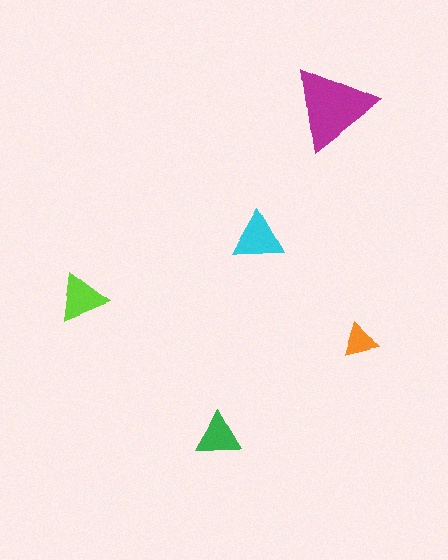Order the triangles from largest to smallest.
the magenta one, the cyan one, the lime one, the green one, the orange one.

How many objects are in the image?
There are 5 objects in the image.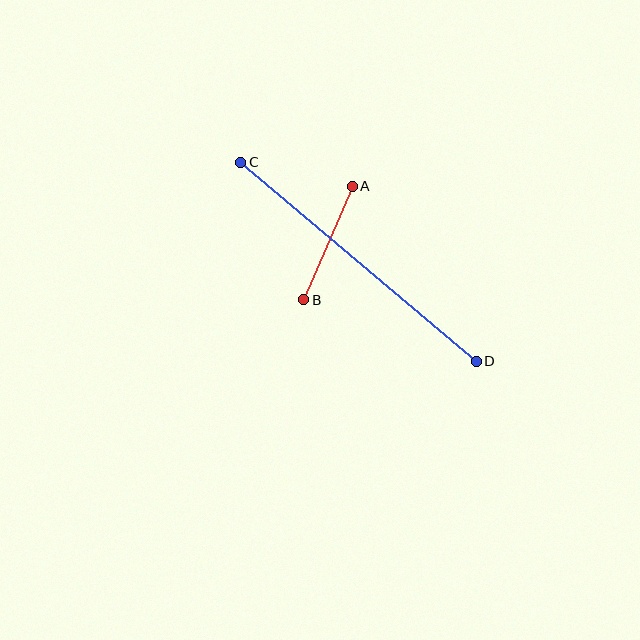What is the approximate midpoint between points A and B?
The midpoint is at approximately (328, 243) pixels.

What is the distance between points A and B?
The distance is approximately 123 pixels.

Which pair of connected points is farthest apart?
Points C and D are farthest apart.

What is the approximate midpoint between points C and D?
The midpoint is at approximately (358, 262) pixels.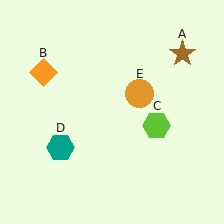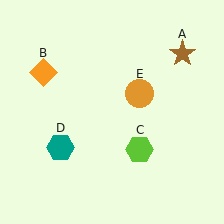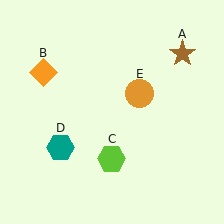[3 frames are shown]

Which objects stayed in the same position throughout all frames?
Brown star (object A) and orange diamond (object B) and teal hexagon (object D) and orange circle (object E) remained stationary.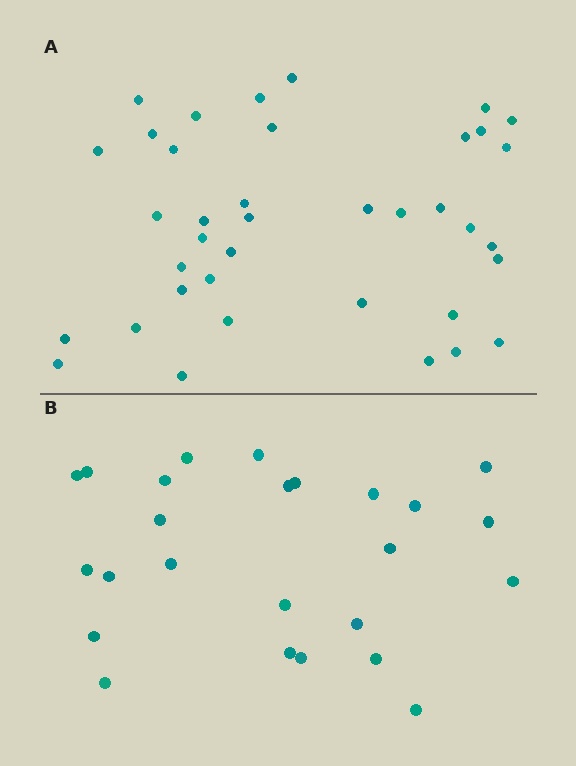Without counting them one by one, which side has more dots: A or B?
Region A (the top region) has more dots.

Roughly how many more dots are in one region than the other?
Region A has approximately 15 more dots than region B.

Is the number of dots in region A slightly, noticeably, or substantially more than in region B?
Region A has substantially more. The ratio is roughly 1.5 to 1.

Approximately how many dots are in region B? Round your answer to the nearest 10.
About 20 dots. (The exact count is 25, which rounds to 20.)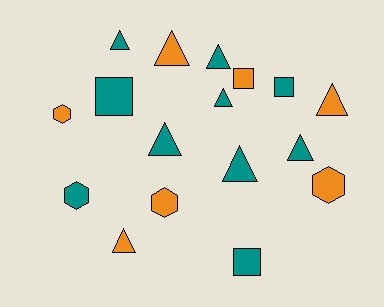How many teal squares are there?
There are 3 teal squares.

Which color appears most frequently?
Teal, with 10 objects.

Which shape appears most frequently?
Triangle, with 9 objects.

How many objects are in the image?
There are 17 objects.